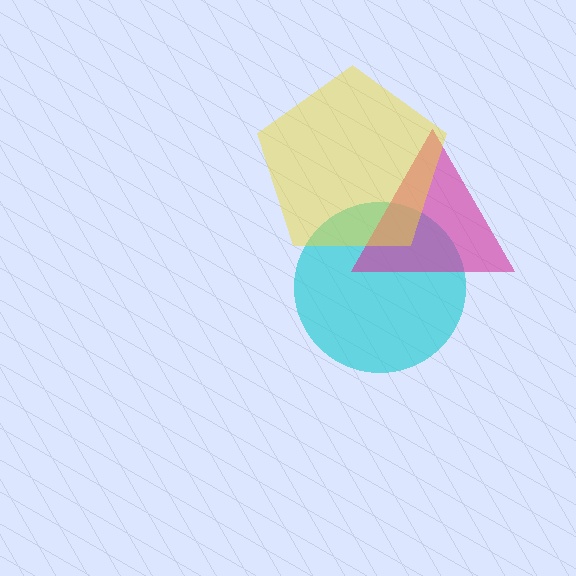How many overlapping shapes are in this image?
There are 3 overlapping shapes in the image.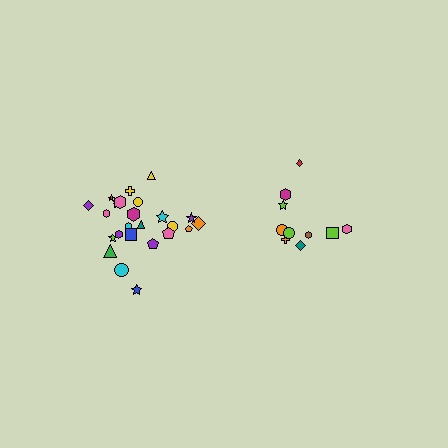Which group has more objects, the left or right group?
The left group.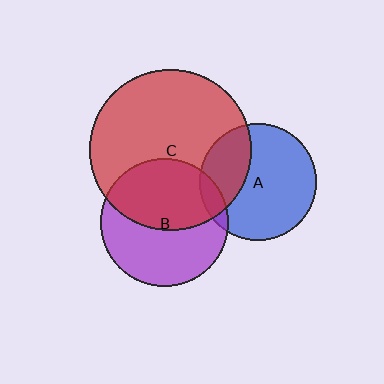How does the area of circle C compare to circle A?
Approximately 1.9 times.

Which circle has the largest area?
Circle C (red).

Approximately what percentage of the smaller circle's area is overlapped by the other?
Approximately 30%.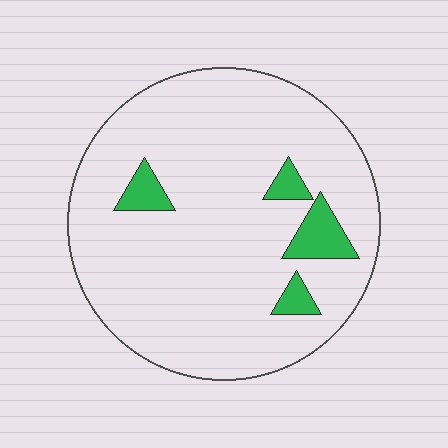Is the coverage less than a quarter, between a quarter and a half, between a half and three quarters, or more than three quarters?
Less than a quarter.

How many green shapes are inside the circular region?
4.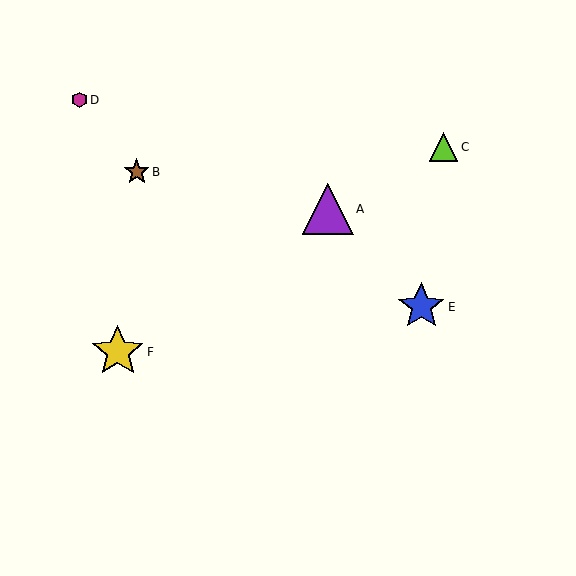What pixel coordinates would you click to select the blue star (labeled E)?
Click at (421, 307) to select the blue star E.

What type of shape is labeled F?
Shape F is a yellow star.